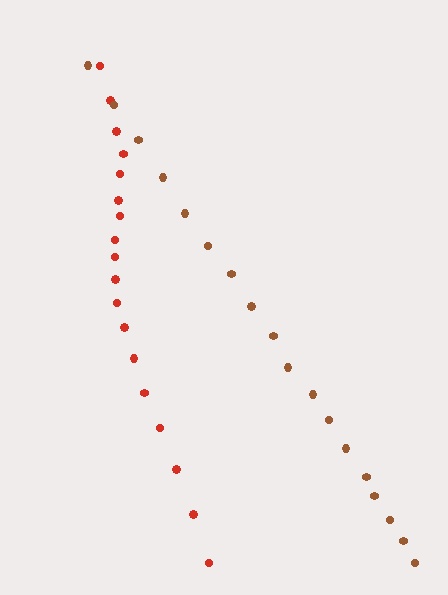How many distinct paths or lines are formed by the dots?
There are 2 distinct paths.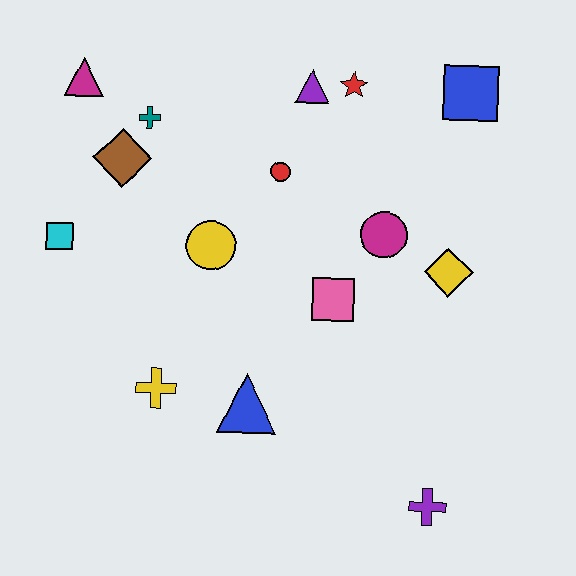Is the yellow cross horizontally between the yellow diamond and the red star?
No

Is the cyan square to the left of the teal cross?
Yes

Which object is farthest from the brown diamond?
The purple cross is farthest from the brown diamond.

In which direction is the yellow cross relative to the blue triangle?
The yellow cross is to the left of the blue triangle.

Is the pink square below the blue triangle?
No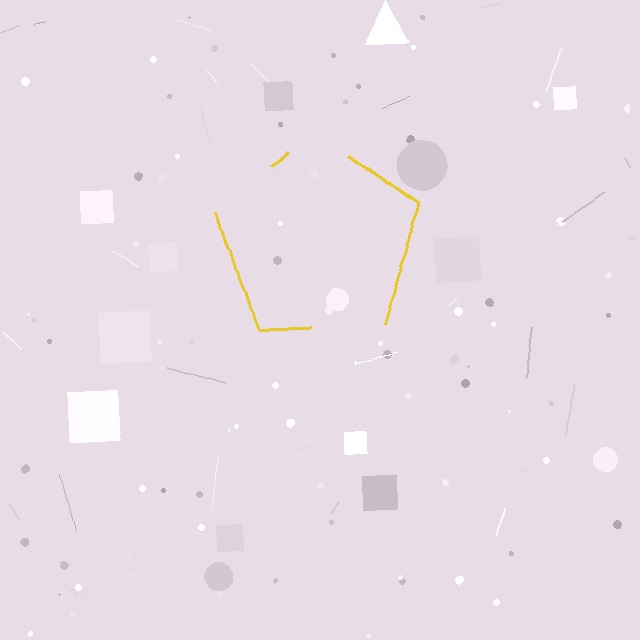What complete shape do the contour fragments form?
The contour fragments form a pentagon.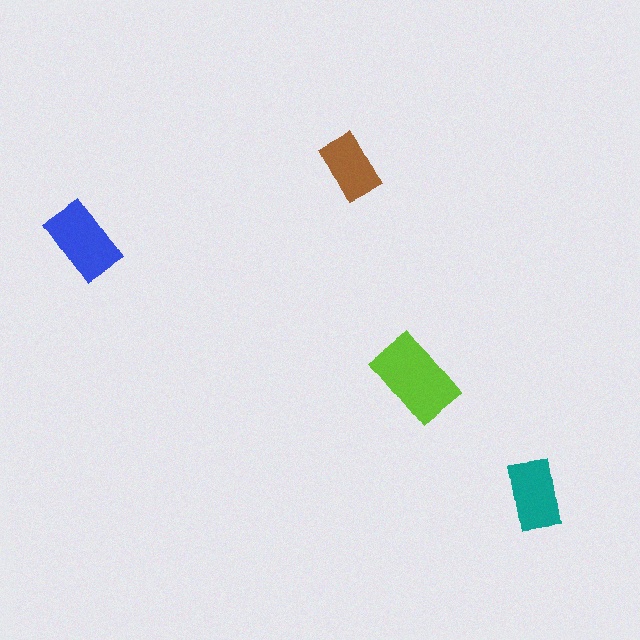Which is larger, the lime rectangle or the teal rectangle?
The lime one.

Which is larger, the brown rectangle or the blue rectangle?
The blue one.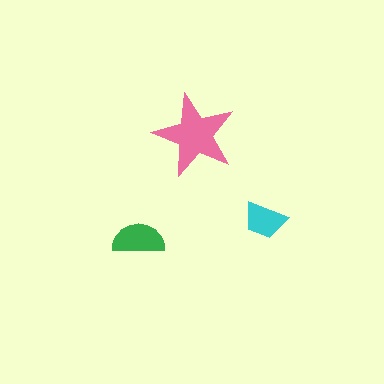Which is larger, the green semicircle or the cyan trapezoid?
The green semicircle.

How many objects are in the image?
There are 3 objects in the image.